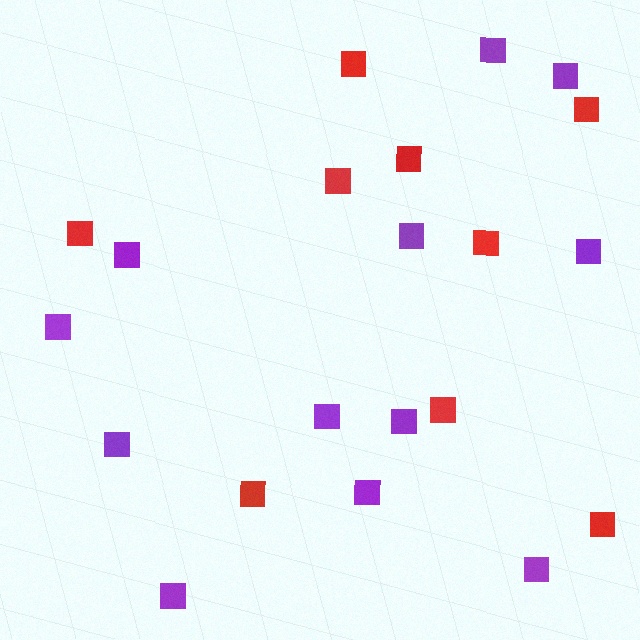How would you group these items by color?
There are 2 groups: one group of purple squares (12) and one group of red squares (9).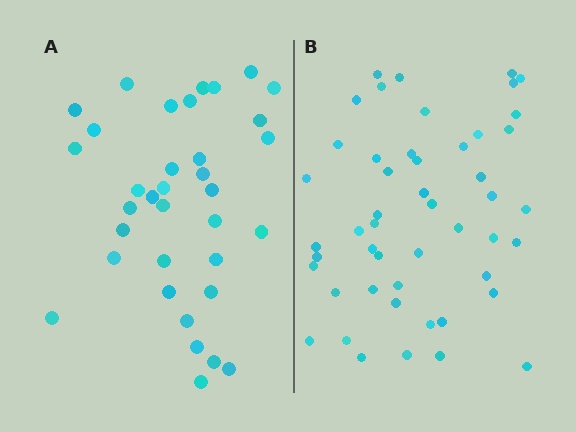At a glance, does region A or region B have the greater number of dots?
Region B (the right region) has more dots.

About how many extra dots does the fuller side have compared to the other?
Region B has approximately 15 more dots than region A.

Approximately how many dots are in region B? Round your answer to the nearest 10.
About 50 dots. (The exact count is 49, which rounds to 50.)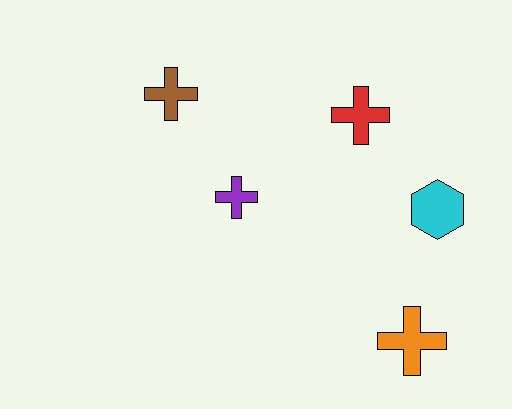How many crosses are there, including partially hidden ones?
There are 4 crosses.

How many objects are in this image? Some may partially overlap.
There are 5 objects.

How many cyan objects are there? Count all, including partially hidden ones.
There is 1 cyan object.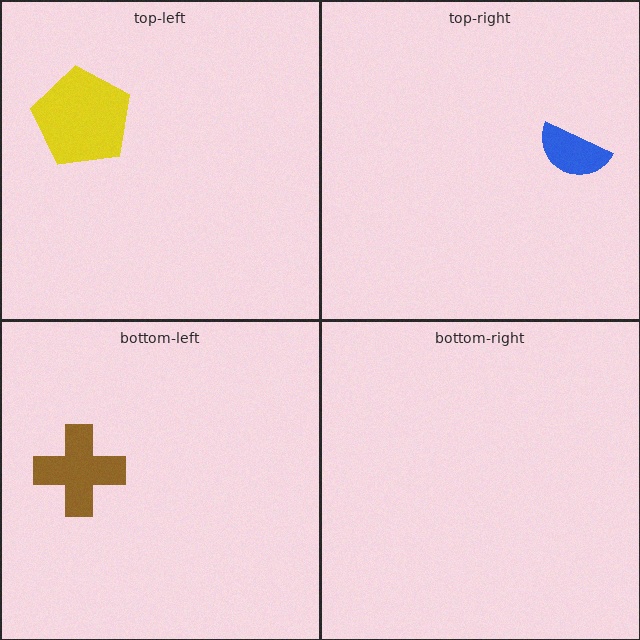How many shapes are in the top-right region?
1.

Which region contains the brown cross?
The bottom-left region.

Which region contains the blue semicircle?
The top-right region.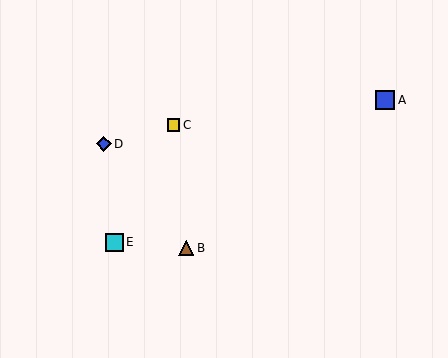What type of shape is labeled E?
Shape E is a cyan square.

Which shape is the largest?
The blue square (labeled A) is the largest.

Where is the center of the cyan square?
The center of the cyan square is at (115, 242).